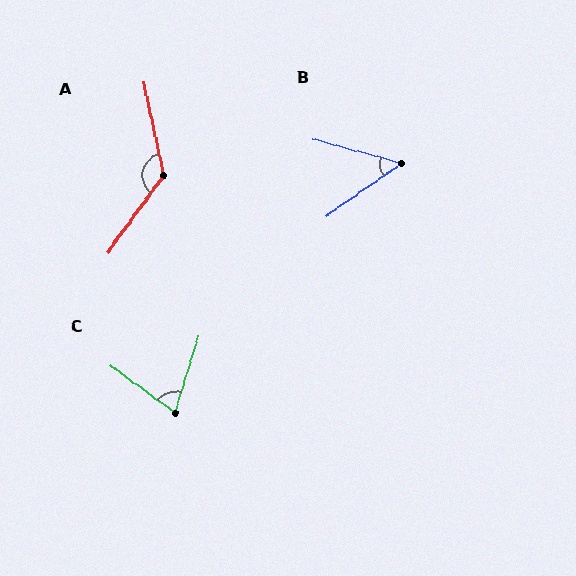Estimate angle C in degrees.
Approximately 71 degrees.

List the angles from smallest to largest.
B (50°), C (71°), A (132°).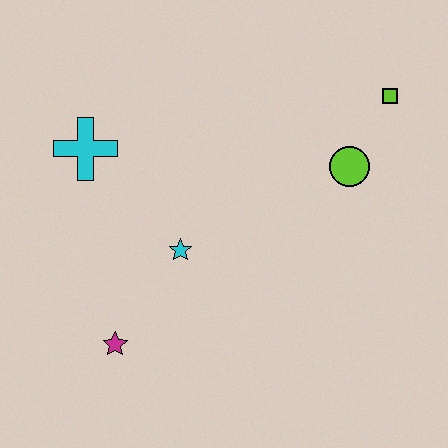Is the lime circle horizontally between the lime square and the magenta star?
Yes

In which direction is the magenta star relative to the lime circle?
The magenta star is to the left of the lime circle.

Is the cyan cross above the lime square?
No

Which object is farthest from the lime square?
The magenta star is farthest from the lime square.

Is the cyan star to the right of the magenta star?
Yes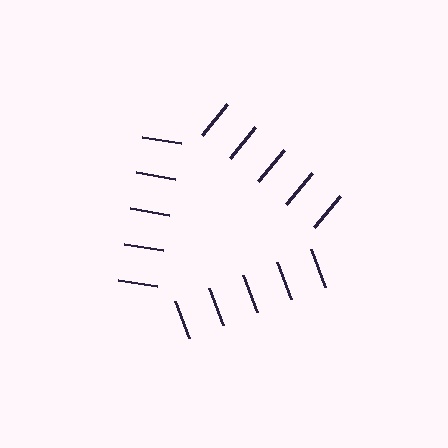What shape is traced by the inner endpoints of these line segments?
An illusory triangle — the line segments terminate on its edges but no continuous stroke is drawn.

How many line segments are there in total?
15 — 5 along each of the 3 edges.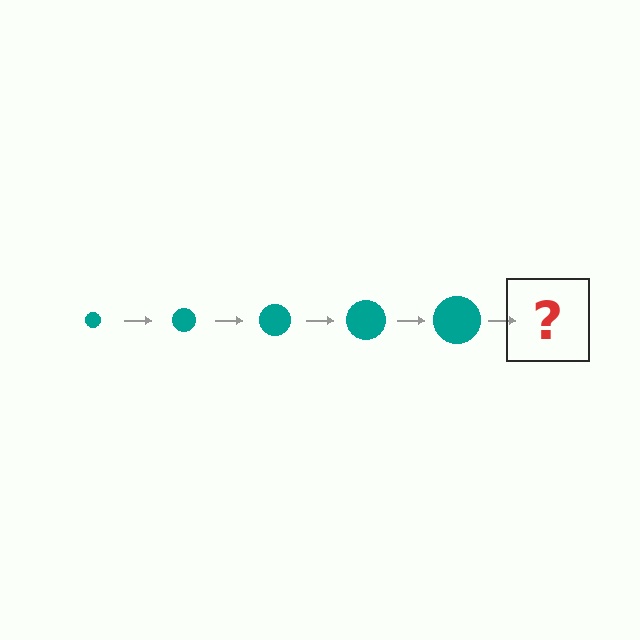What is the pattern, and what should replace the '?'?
The pattern is that the circle gets progressively larger each step. The '?' should be a teal circle, larger than the previous one.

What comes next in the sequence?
The next element should be a teal circle, larger than the previous one.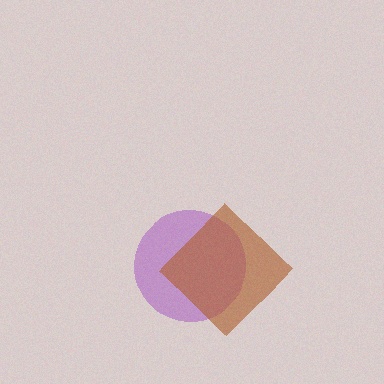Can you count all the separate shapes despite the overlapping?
Yes, there are 2 separate shapes.